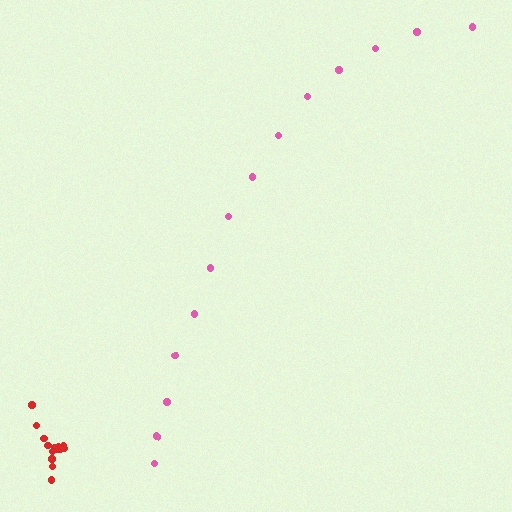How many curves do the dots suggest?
There are 2 distinct paths.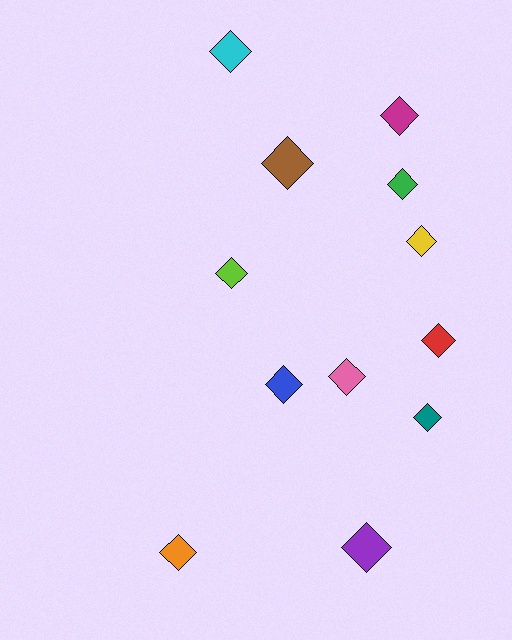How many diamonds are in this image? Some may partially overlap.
There are 12 diamonds.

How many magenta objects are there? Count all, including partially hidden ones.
There is 1 magenta object.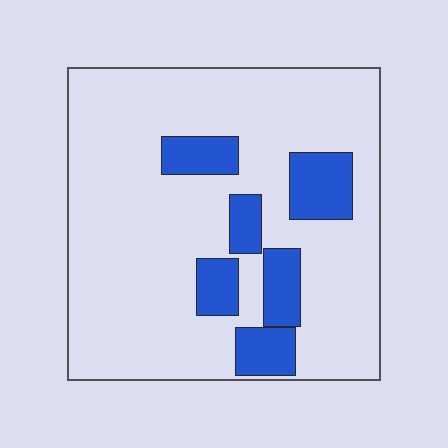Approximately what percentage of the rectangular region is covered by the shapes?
Approximately 20%.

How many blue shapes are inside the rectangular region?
6.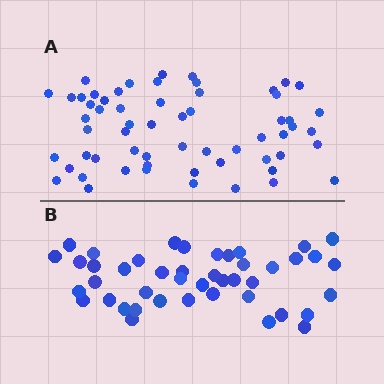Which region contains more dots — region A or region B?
Region A (the top region) has more dots.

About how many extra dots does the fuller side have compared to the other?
Region A has approximately 15 more dots than region B.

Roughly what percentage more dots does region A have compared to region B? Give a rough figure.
About 35% more.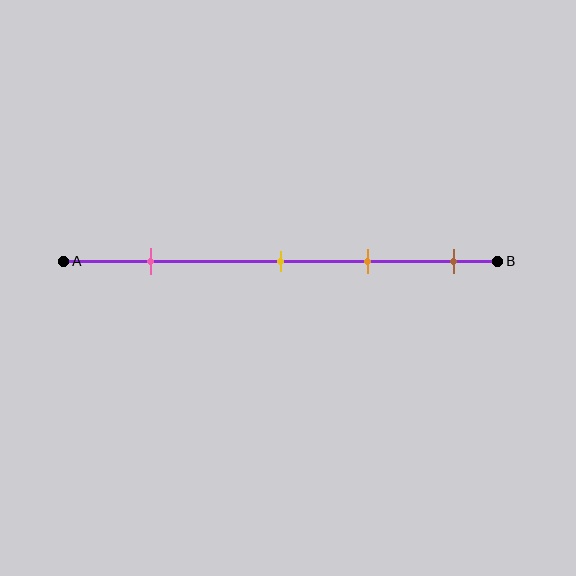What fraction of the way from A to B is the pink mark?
The pink mark is approximately 20% (0.2) of the way from A to B.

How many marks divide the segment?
There are 4 marks dividing the segment.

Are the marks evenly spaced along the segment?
No, the marks are not evenly spaced.